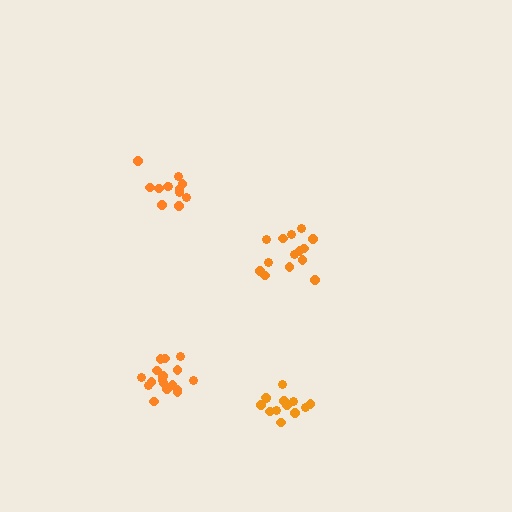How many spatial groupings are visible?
There are 4 spatial groupings.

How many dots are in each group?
Group 1: 14 dots, Group 2: 13 dots, Group 3: 12 dots, Group 4: 17 dots (56 total).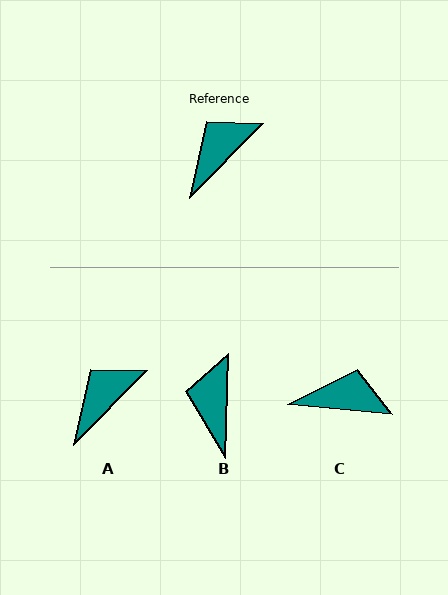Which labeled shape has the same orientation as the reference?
A.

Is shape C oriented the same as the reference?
No, it is off by about 51 degrees.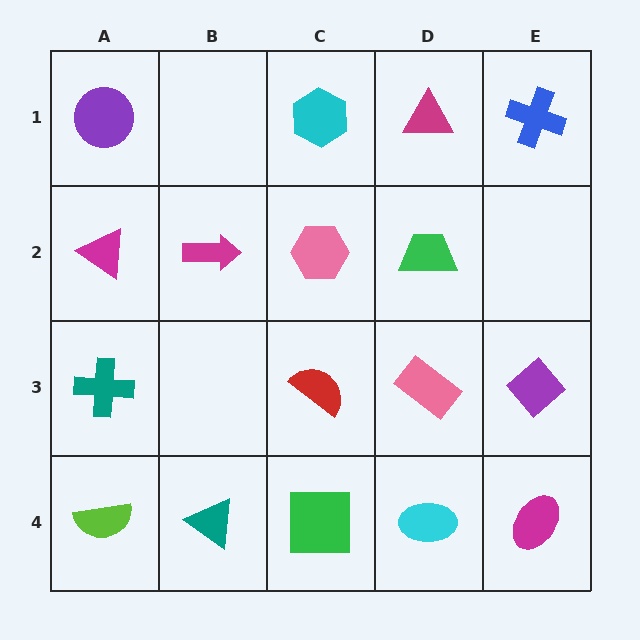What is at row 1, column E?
A blue cross.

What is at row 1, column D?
A magenta triangle.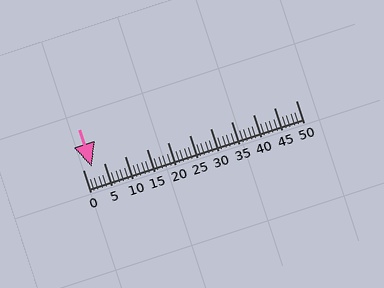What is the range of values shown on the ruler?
The ruler shows values from 0 to 50.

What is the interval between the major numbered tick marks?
The major tick marks are spaced 5 units apart.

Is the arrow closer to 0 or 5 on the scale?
The arrow is closer to 0.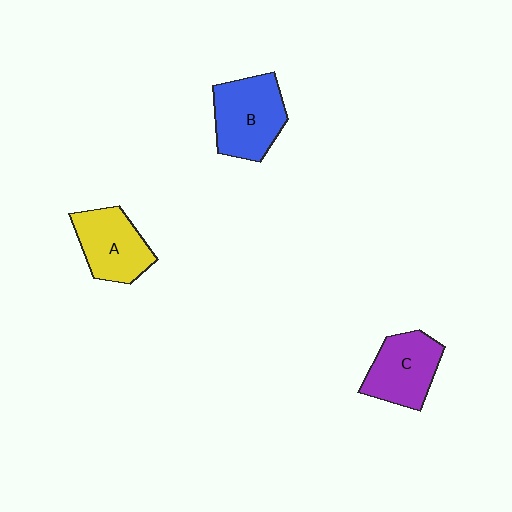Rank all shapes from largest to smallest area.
From largest to smallest: B (blue), A (yellow), C (purple).